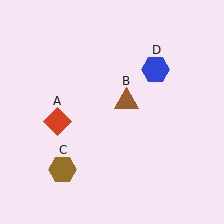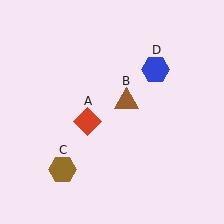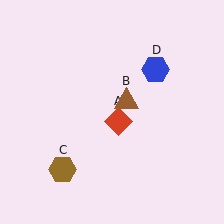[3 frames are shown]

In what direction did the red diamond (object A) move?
The red diamond (object A) moved right.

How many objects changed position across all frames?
1 object changed position: red diamond (object A).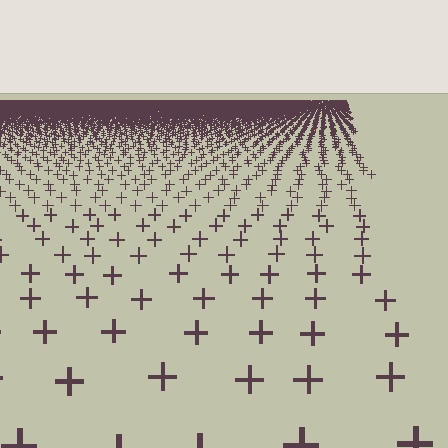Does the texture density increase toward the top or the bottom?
Density increases toward the top.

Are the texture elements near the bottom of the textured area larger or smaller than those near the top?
Larger. Near the bottom, elements are closer to the viewer and appear at a bigger on-screen size.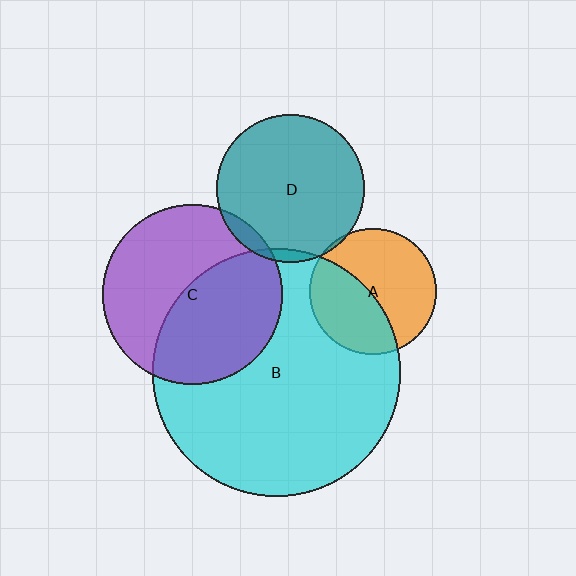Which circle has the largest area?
Circle B (cyan).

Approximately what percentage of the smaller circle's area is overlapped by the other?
Approximately 5%.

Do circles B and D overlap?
Yes.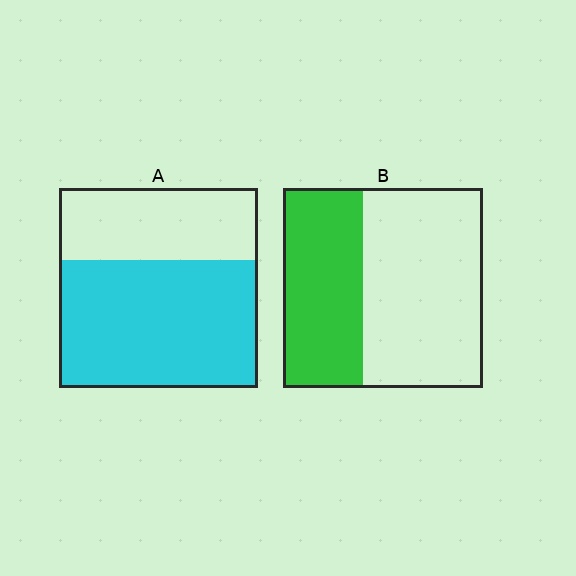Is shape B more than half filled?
No.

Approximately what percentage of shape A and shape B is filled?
A is approximately 65% and B is approximately 40%.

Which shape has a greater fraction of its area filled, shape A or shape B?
Shape A.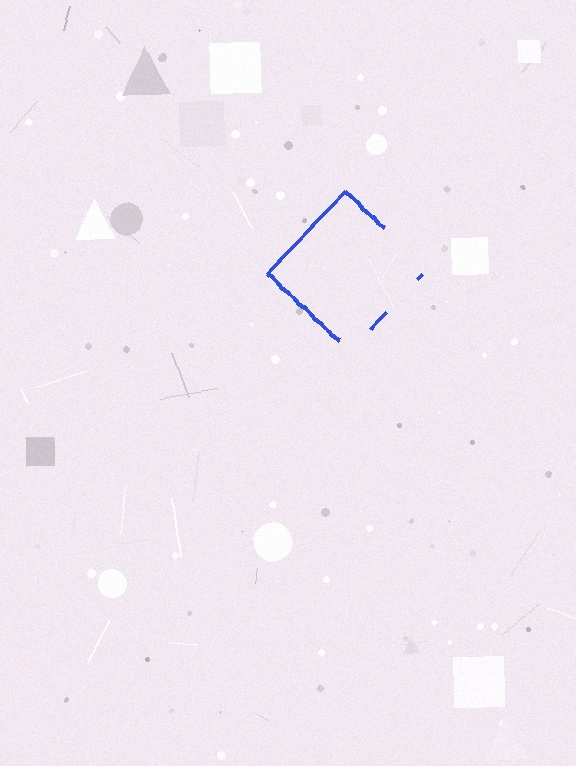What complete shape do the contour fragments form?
The contour fragments form a diamond.